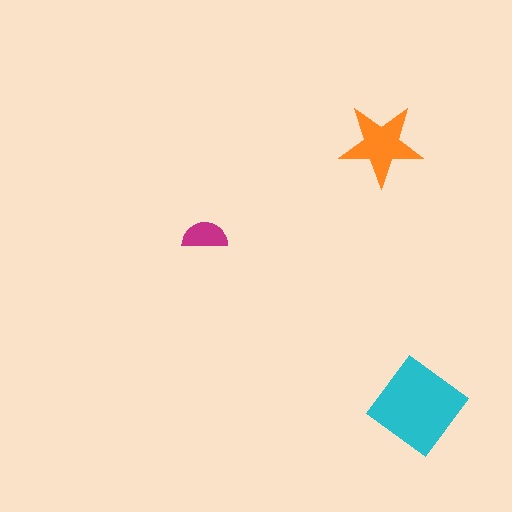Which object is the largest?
The cyan diamond.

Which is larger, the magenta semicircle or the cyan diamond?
The cyan diamond.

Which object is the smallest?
The magenta semicircle.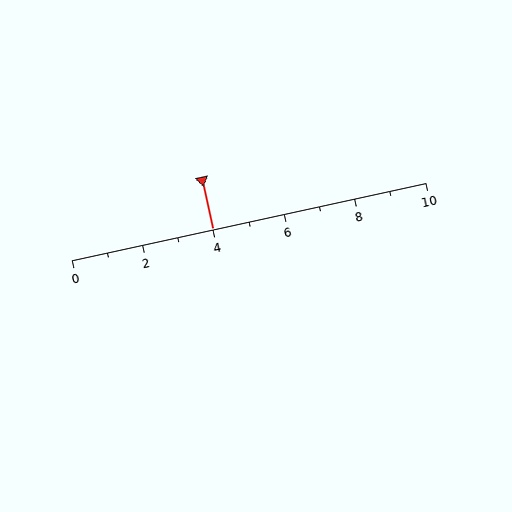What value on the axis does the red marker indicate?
The marker indicates approximately 4.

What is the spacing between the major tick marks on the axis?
The major ticks are spaced 2 apart.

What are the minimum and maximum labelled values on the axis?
The axis runs from 0 to 10.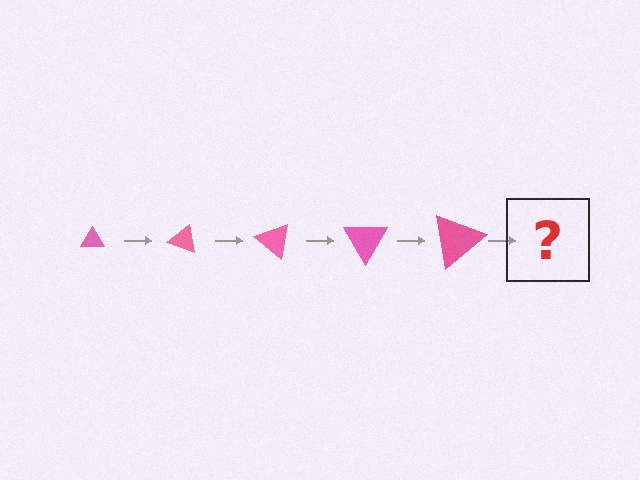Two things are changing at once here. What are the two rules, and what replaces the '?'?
The two rules are that the triangle grows larger each step and it rotates 20 degrees each step. The '?' should be a triangle, larger than the previous one and rotated 100 degrees from the start.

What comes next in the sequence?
The next element should be a triangle, larger than the previous one and rotated 100 degrees from the start.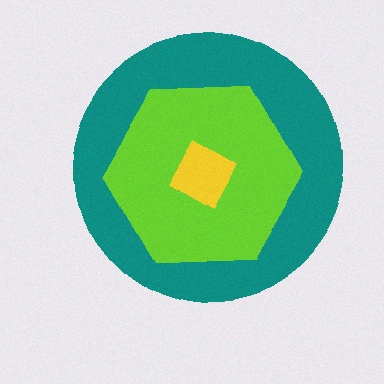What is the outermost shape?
The teal circle.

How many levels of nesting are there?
3.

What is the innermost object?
The yellow square.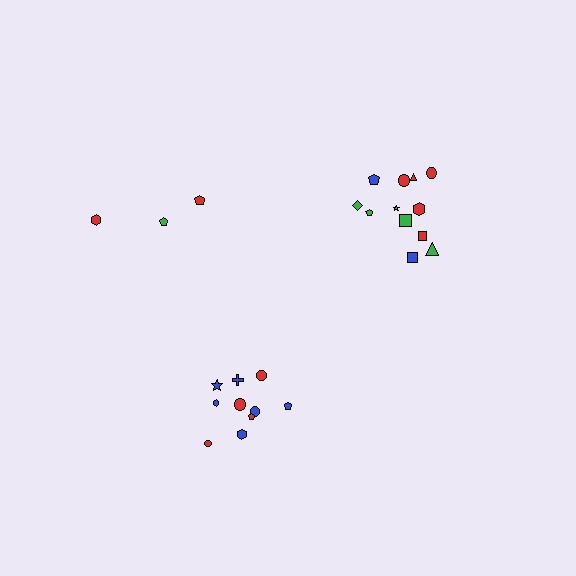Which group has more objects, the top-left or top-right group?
The top-right group.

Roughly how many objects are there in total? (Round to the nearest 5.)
Roughly 25 objects in total.